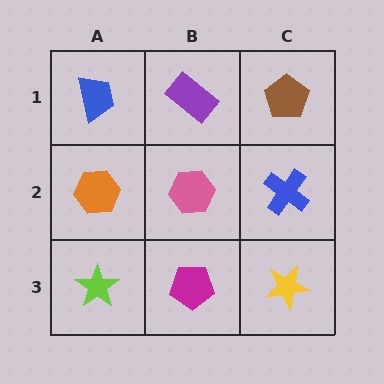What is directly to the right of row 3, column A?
A magenta pentagon.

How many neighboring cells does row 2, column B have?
4.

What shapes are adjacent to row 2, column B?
A purple rectangle (row 1, column B), a magenta pentagon (row 3, column B), an orange hexagon (row 2, column A), a blue cross (row 2, column C).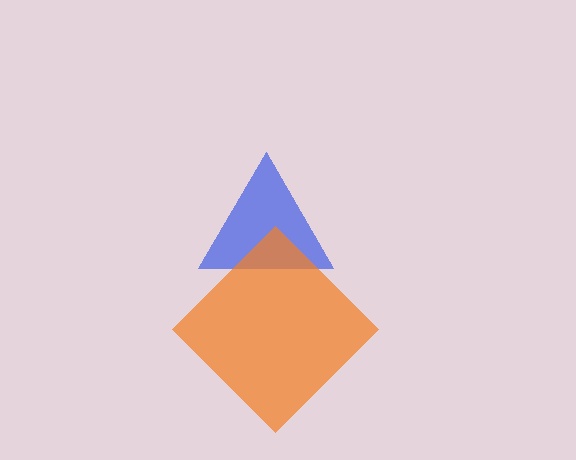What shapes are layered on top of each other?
The layered shapes are: a blue triangle, an orange diamond.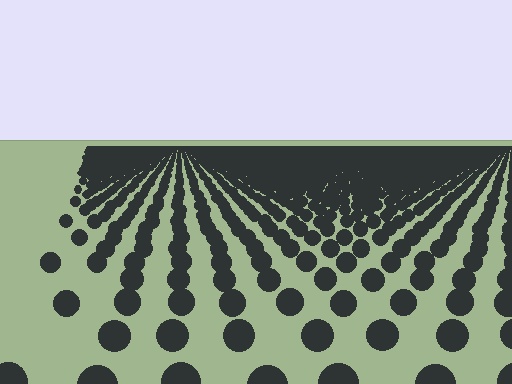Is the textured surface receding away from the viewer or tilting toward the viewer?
The surface is receding away from the viewer. Texture elements get smaller and denser toward the top.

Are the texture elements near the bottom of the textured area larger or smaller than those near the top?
Larger. Near the bottom, elements are closer to the viewer and appear at a bigger on-screen size.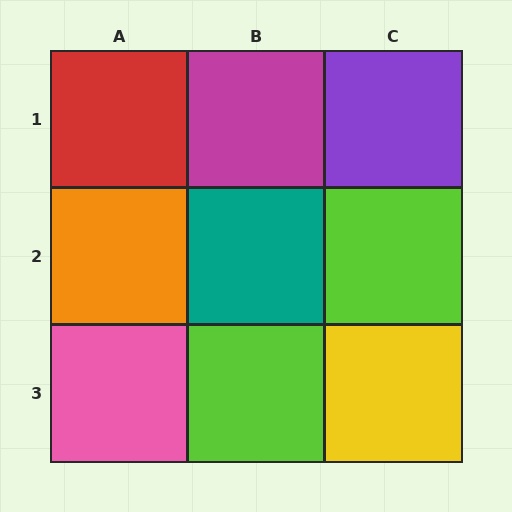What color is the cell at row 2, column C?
Lime.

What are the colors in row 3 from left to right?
Pink, lime, yellow.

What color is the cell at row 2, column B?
Teal.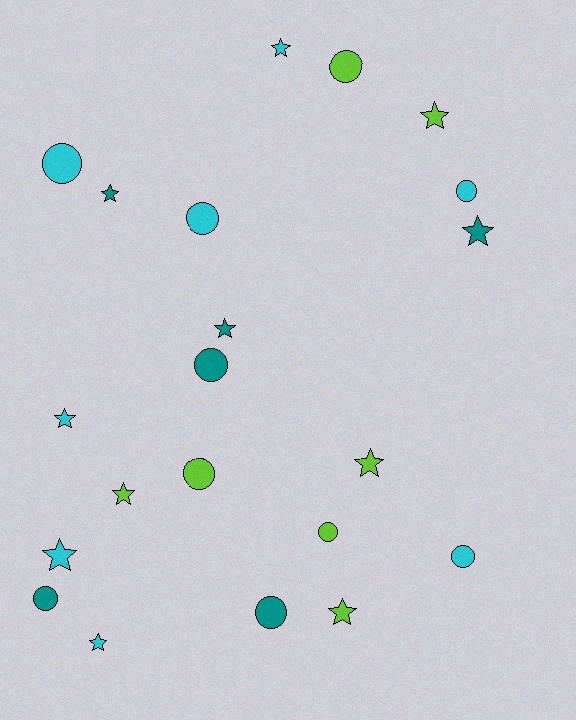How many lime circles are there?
There are 3 lime circles.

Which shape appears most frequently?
Star, with 11 objects.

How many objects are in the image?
There are 21 objects.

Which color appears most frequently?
Cyan, with 8 objects.